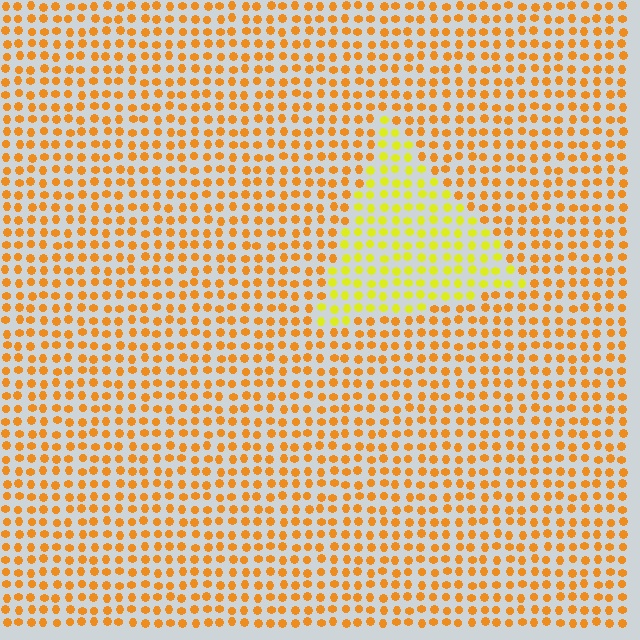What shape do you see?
I see a triangle.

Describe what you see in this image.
The image is filled with small orange elements in a uniform arrangement. A triangle-shaped region is visible where the elements are tinted to a slightly different hue, forming a subtle color boundary.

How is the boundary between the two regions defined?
The boundary is defined purely by a slight shift in hue (about 33 degrees). Spacing, size, and orientation are identical on both sides.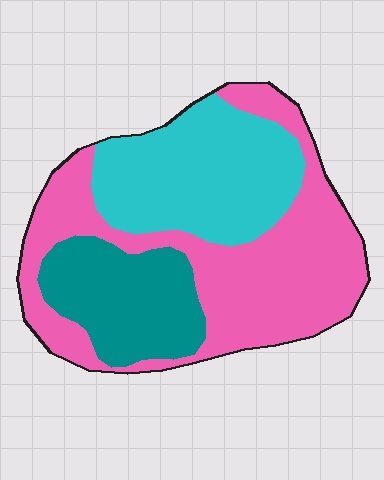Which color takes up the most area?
Pink, at roughly 50%.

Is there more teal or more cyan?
Cyan.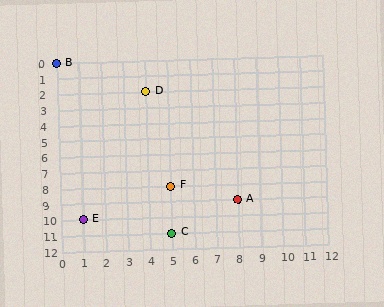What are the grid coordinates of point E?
Point E is at grid coordinates (1, 10).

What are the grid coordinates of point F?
Point F is at grid coordinates (5, 8).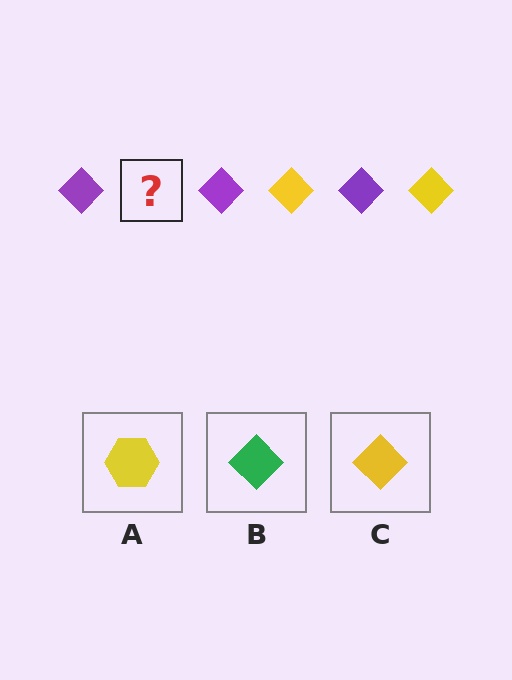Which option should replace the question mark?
Option C.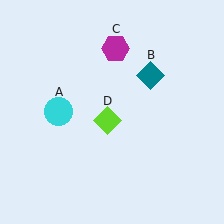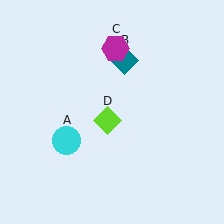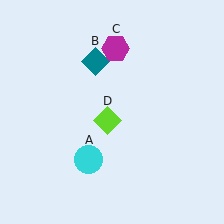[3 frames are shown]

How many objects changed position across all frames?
2 objects changed position: cyan circle (object A), teal diamond (object B).